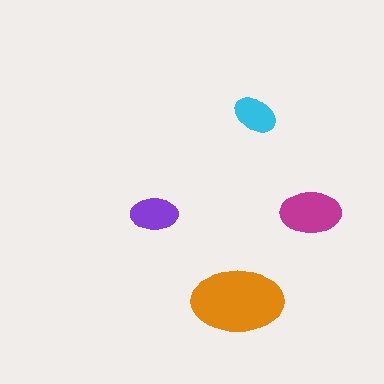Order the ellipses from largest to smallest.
the orange one, the magenta one, the purple one, the cyan one.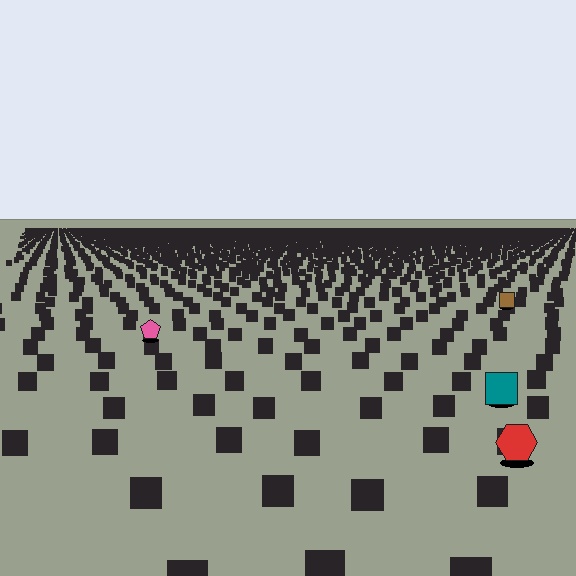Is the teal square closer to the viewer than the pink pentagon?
Yes. The teal square is closer — you can tell from the texture gradient: the ground texture is coarser near it.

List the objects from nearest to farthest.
From nearest to farthest: the red hexagon, the teal square, the pink pentagon, the brown square.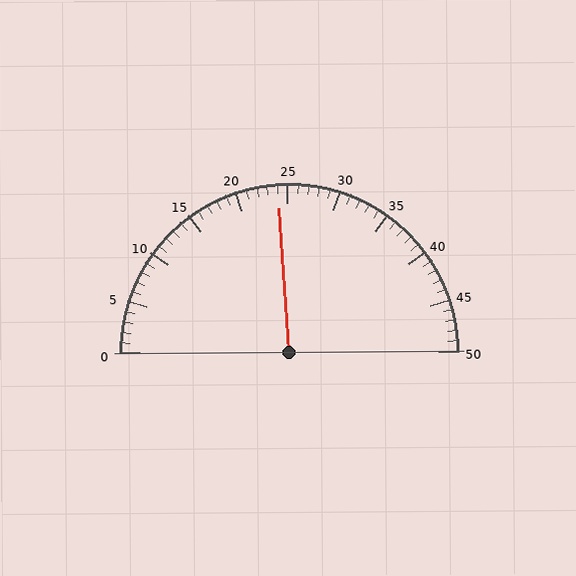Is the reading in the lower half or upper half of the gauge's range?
The reading is in the lower half of the range (0 to 50).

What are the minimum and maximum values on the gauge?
The gauge ranges from 0 to 50.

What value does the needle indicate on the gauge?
The needle indicates approximately 24.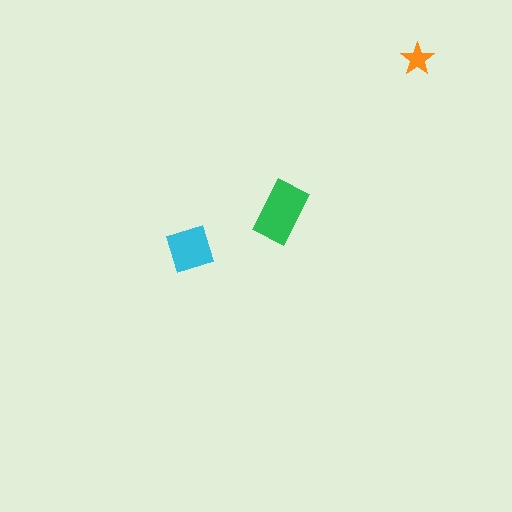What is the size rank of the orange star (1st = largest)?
3rd.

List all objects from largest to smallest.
The green rectangle, the cyan diamond, the orange star.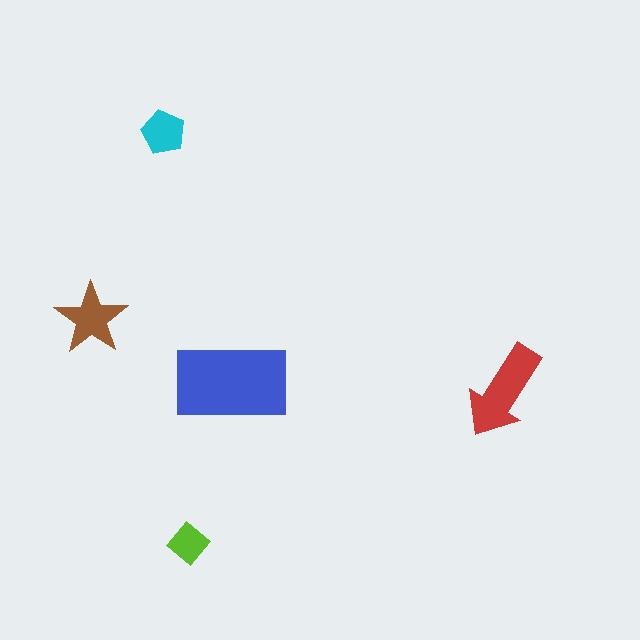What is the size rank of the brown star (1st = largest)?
3rd.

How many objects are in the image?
There are 5 objects in the image.